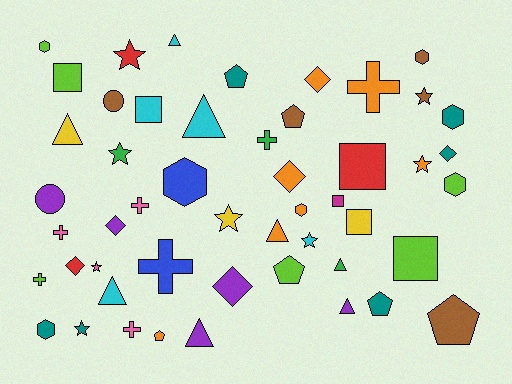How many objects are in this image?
There are 50 objects.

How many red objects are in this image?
There are 3 red objects.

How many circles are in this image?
There are 2 circles.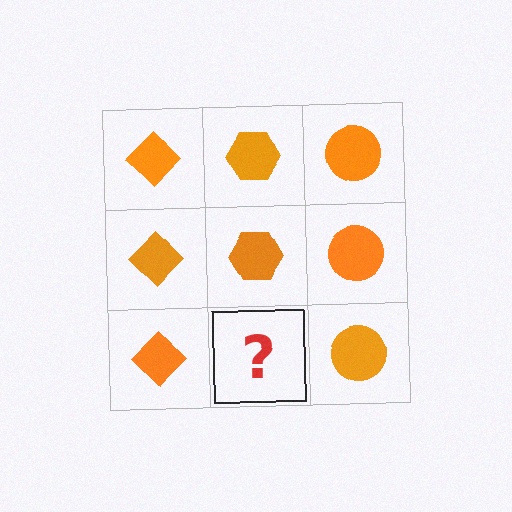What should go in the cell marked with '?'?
The missing cell should contain an orange hexagon.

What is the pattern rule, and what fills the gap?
The rule is that each column has a consistent shape. The gap should be filled with an orange hexagon.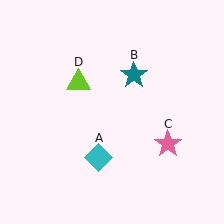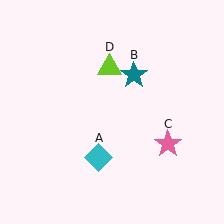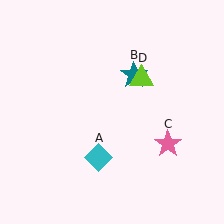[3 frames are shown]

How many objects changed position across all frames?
1 object changed position: lime triangle (object D).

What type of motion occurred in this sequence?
The lime triangle (object D) rotated clockwise around the center of the scene.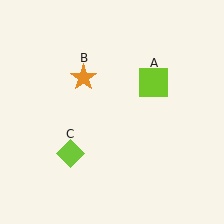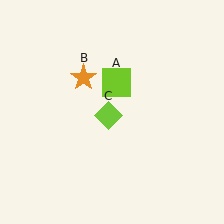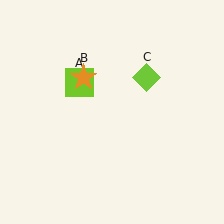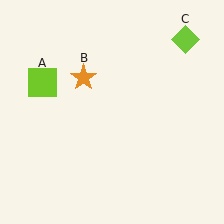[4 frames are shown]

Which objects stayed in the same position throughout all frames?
Orange star (object B) remained stationary.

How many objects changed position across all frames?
2 objects changed position: lime square (object A), lime diamond (object C).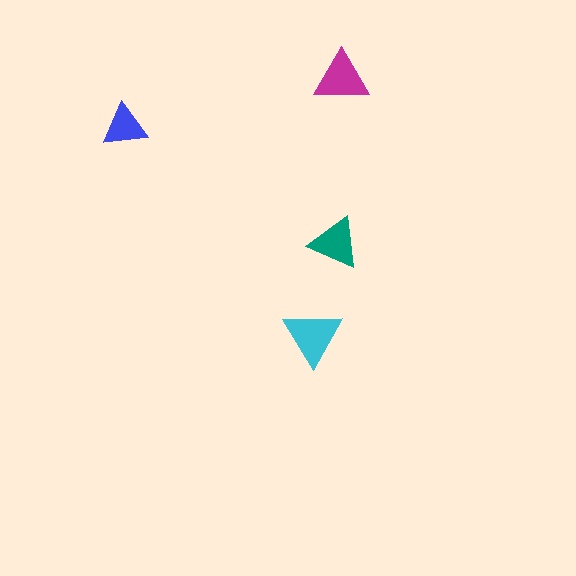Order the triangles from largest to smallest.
the cyan one, the magenta one, the teal one, the blue one.